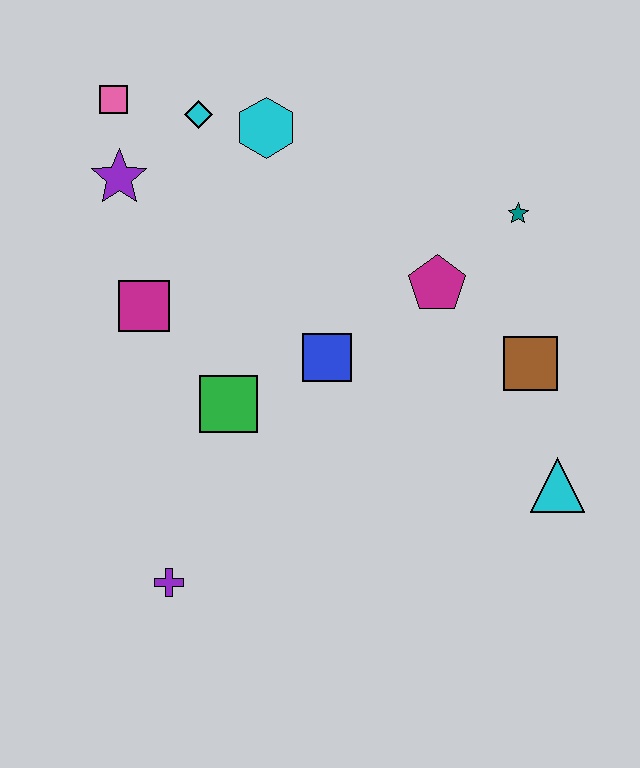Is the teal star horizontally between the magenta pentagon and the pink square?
No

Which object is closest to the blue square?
The green square is closest to the blue square.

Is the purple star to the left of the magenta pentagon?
Yes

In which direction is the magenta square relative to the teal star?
The magenta square is to the left of the teal star.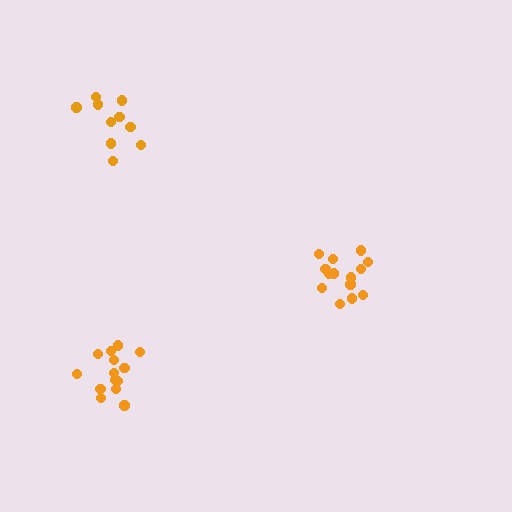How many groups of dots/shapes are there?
There are 3 groups.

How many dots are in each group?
Group 1: 14 dots, Group 2: 10 dots, Group 3: 14 dots (38 total).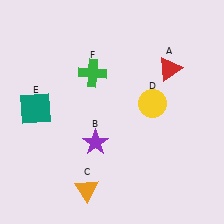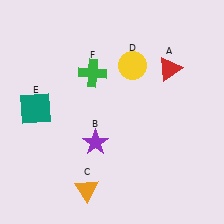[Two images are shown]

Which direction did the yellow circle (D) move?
The yellow circle (D) moved up.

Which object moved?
The yellow circle (D) moved up.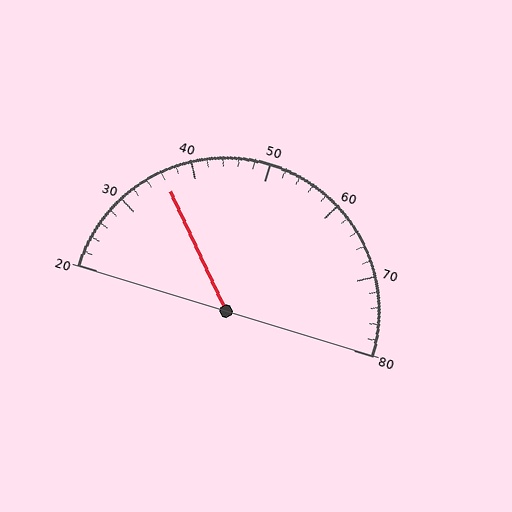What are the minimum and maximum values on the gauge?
The gauge ranges from 20 to 80.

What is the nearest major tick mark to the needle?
The nearest major tick mark is 40.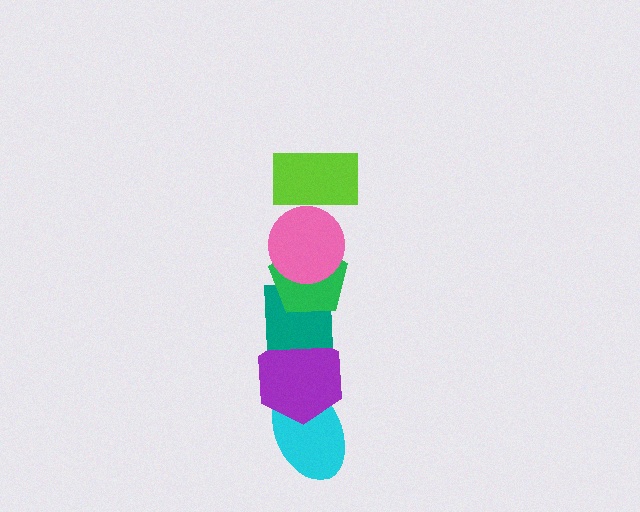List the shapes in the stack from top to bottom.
From top to bottom: the lime rectangle, the pink circle, the green pentagon, the teal square, the purple hexagon, the cyan ellipse.